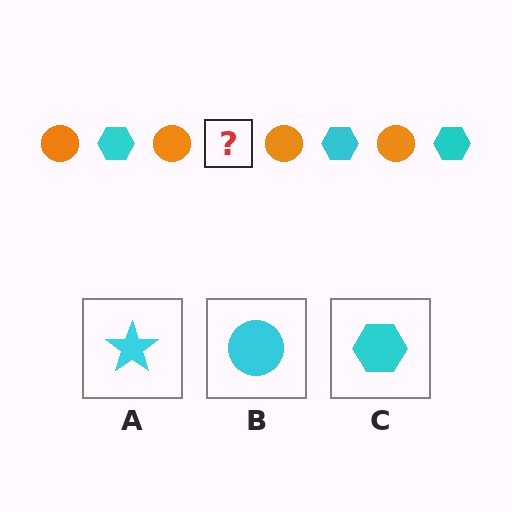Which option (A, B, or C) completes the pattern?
C.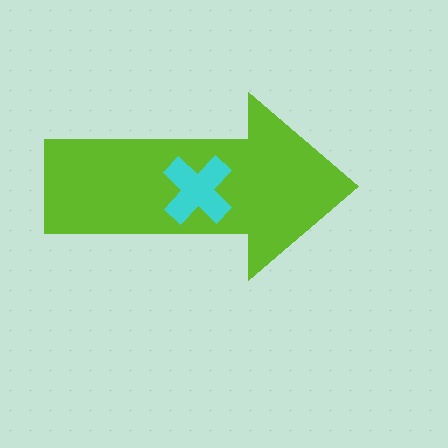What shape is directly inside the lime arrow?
The cyan cross.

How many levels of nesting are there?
2.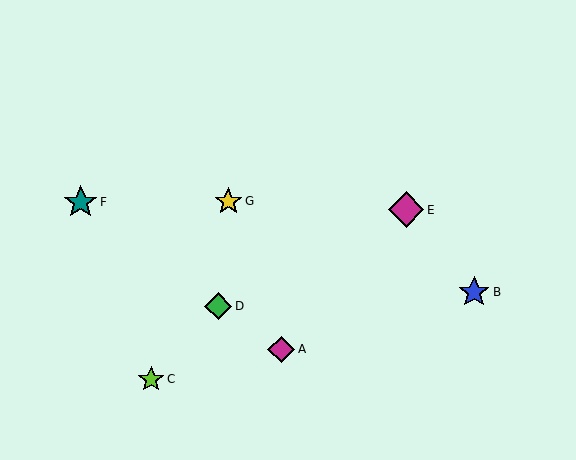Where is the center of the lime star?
The center of the lime star is at (151, 379).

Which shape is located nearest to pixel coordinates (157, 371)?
The lime star (labeled C) at (151, 379) is nearest to that location.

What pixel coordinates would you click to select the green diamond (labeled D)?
Click at (218, 306) to select the green diamond D.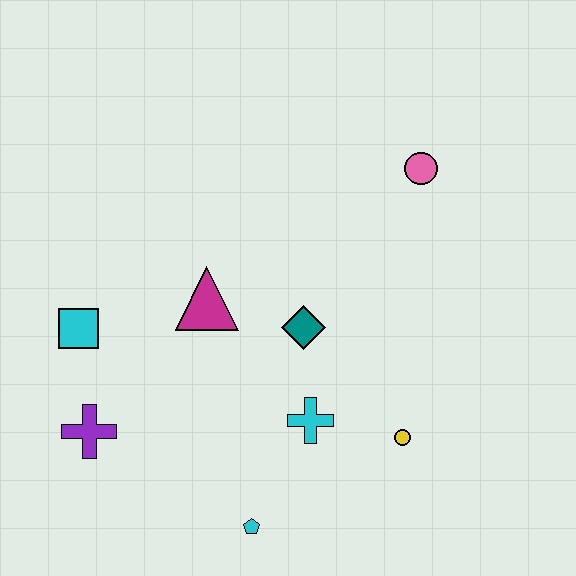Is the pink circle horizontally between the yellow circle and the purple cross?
No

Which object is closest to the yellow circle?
The cyan cross is closest to the yellow circle.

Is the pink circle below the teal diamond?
No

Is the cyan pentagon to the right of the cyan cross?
No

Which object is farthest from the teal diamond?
The purple cross is farthest from the teal diamond.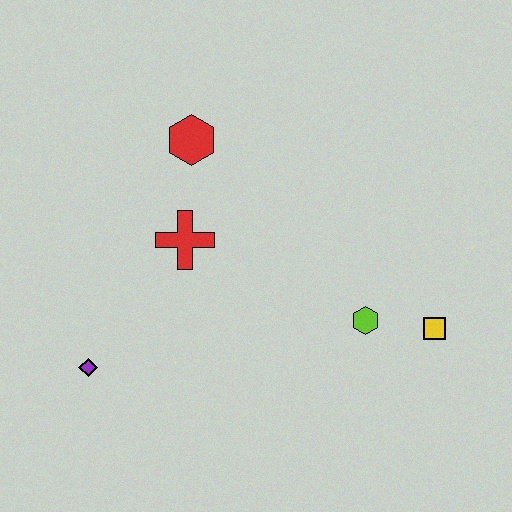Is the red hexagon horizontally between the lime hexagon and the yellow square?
No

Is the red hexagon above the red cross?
Yes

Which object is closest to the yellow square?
The lime hexagon is closest to the yellow square.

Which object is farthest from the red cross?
The yellow square is farthest from the red cross.